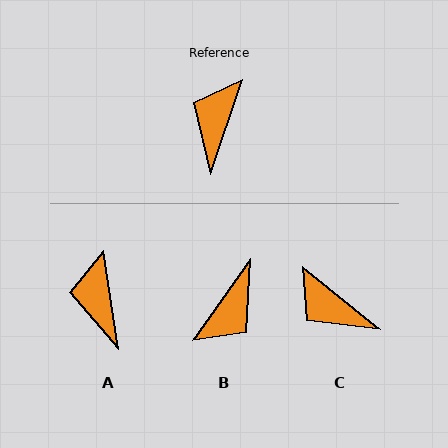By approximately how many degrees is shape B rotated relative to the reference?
Approximately 164 degrees counter-clockwise.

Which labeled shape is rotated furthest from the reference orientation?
B, about 164 degrees away.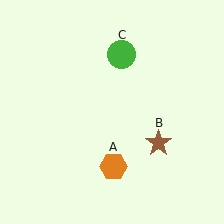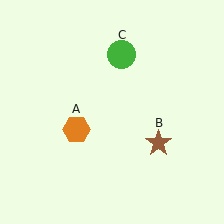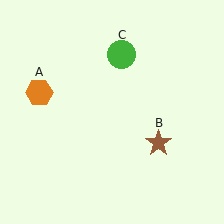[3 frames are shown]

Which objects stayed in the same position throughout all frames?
Brown star (object B) and green circle (object C) remained stationary.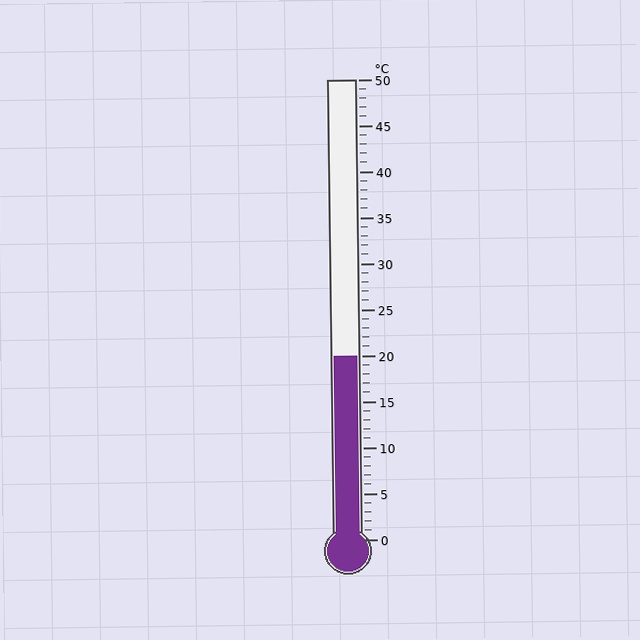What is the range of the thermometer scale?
The thermometer scale ranges from 0°C to 50°C.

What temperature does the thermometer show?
The thermometer shows approximately 20°C.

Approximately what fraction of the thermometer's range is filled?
The thermometer is filled to approximately 40% of its range.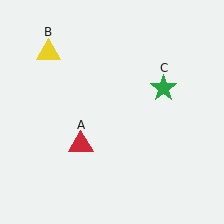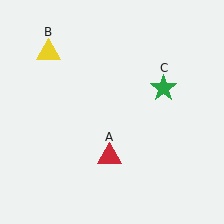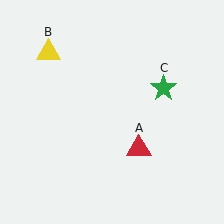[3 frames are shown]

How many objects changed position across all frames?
1 object changed position: red triangle (object A).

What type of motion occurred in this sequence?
The red triangle (object A) rotated counterclockwise around the center of the scene.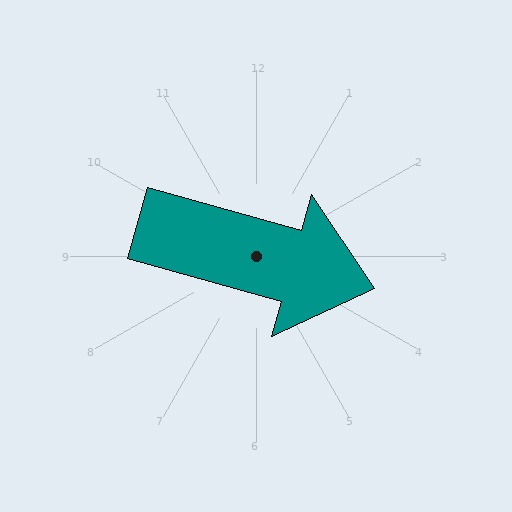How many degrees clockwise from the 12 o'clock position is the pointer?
Approximately 105 degrees.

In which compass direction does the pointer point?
East.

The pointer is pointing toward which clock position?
Roughly 4 o'clock.